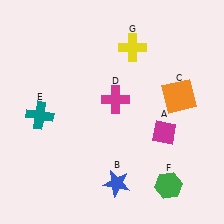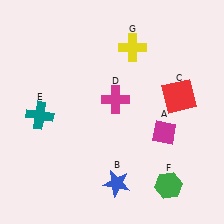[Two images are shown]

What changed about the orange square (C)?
In Image 1, C is orange. In Image 2, it changed to red.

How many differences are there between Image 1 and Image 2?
There is 1 difference between the two images.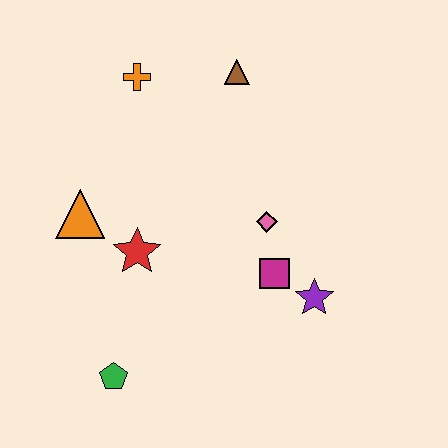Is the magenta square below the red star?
Yes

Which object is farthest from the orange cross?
The green pentagon is farthest from the orange cross.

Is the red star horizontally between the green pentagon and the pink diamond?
Yes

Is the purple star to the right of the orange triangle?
Yes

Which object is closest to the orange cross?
The brown triangle is closest to the orange cross.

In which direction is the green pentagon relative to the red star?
The green pentagon is below the red star.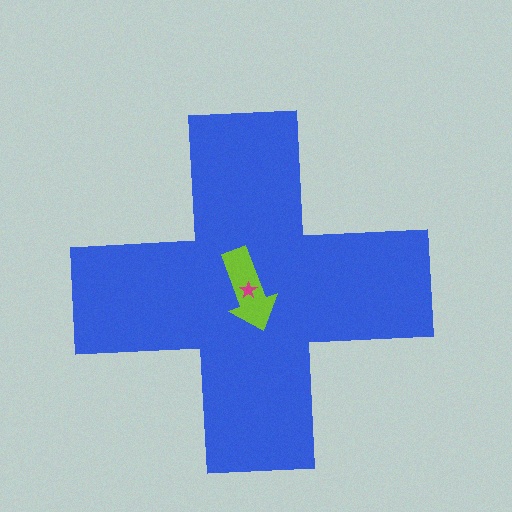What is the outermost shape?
The blue cross.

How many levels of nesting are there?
3.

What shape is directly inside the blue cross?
The lime arrow.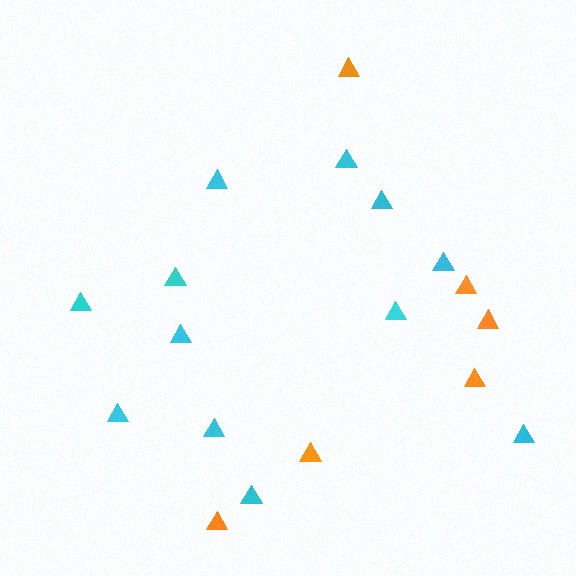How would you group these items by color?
There are 2 groups: one group of cyan triangles (12) and one group of orange triangles (6).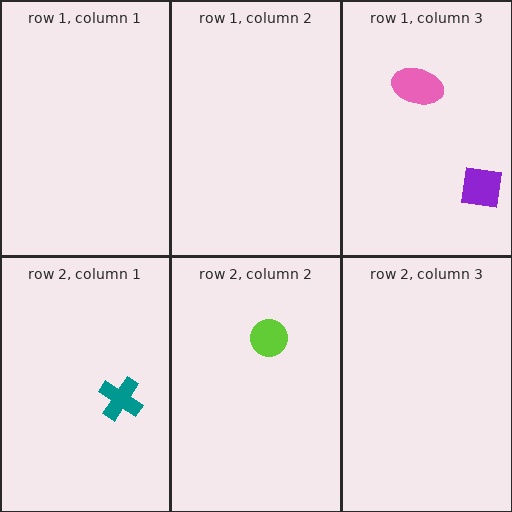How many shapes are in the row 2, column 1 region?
1.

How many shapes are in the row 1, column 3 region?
2.